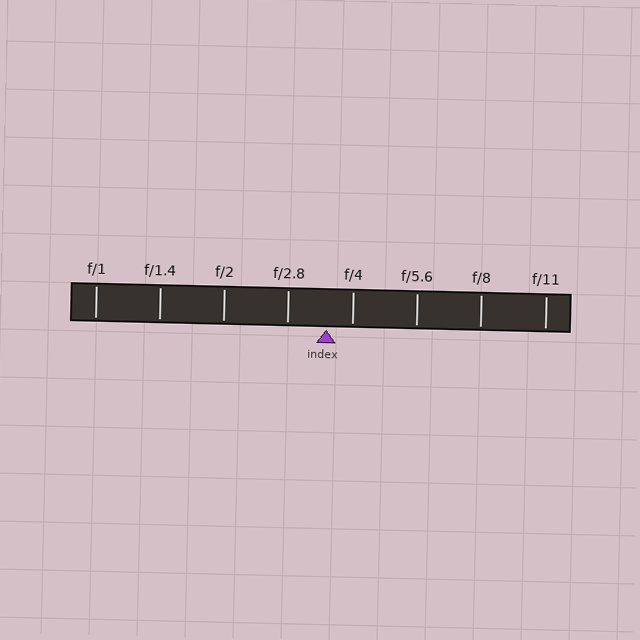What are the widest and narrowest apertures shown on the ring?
The widest aperture shown is f/1 and the narrowest is f/11.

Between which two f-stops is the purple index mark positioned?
The index mark is between f/2.8 and f/4.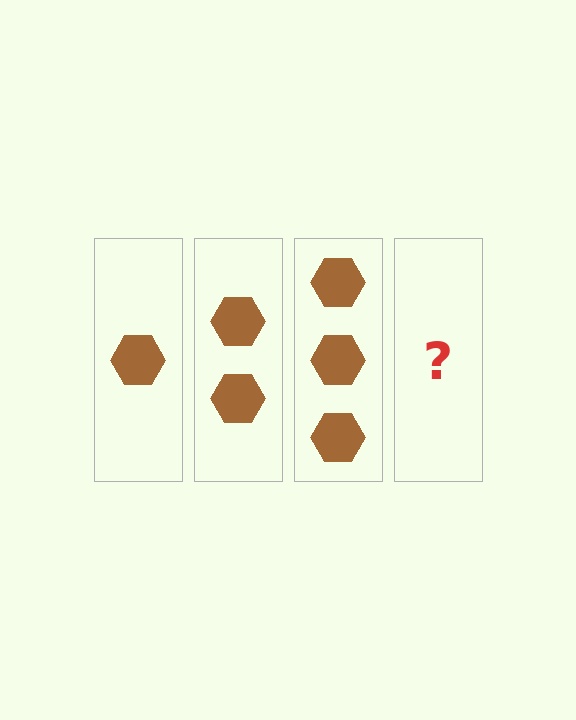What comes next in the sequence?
The next element should be 4 hexagons.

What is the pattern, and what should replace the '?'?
The pattern is that each step adds one more hexagon. The '?' should be 4 hexagons.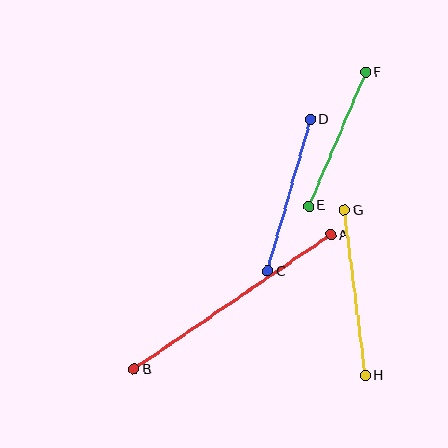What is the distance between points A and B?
The distance is approximately 238 pixels.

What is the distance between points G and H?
The distance is approximately 167 pixels.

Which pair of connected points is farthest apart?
Points A and B are farthest apart.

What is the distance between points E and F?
The distance is approximately 145 pixels.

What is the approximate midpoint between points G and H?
The midpoint is at approximately (355, 293) pixels.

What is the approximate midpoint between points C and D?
The midpoint is at approximately (289, 195) pixels.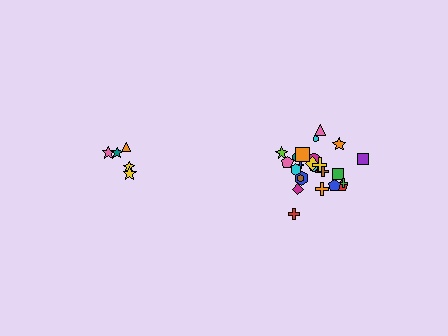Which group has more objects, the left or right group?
The right group.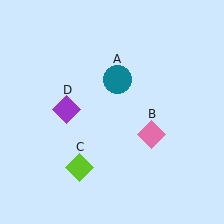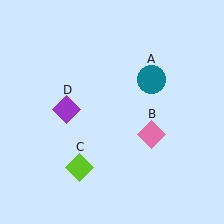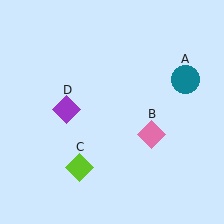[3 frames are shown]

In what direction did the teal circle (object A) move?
The teal circle (object A) moved right.